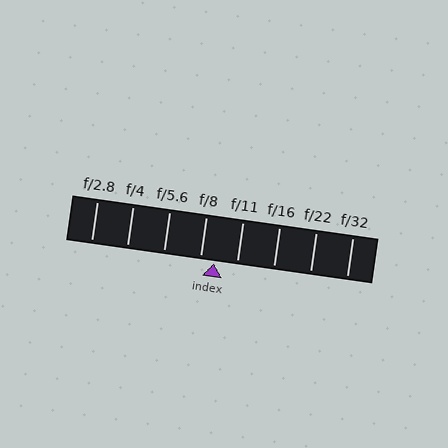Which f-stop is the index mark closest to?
The index mark is closest to f/8.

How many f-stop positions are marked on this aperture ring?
There are 8 f-stop positions marked.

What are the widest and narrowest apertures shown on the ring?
The widest aperture shown is f/2.8 and the narrowest is f/32.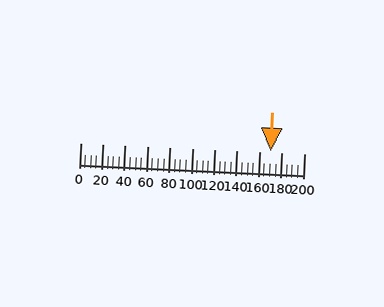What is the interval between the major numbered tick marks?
The major tick marks are spaced 20 units apart.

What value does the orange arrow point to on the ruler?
The orange arrow points to approximately 170.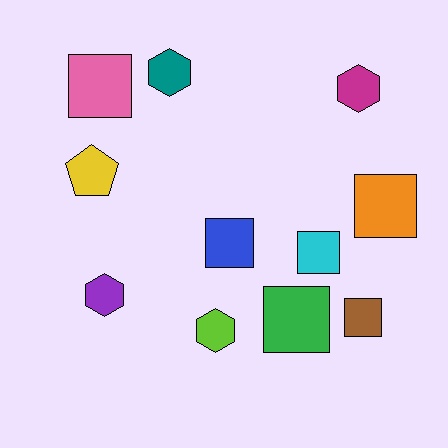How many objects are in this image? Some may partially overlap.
There are 11 objects.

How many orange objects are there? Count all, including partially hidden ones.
There is 1 orange object.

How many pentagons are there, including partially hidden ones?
There is 1 pentagon.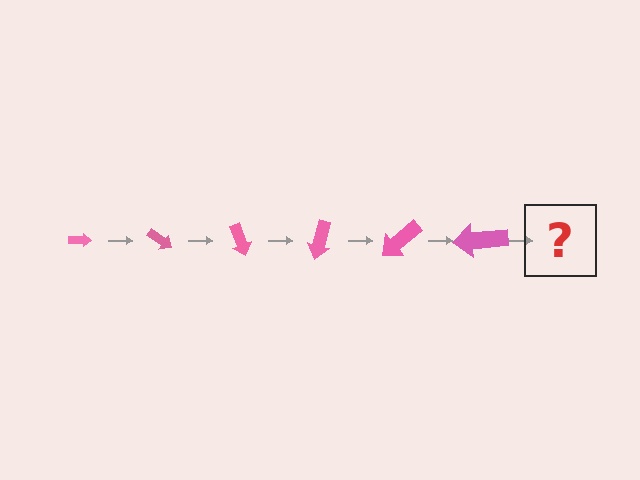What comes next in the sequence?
The next element should be an arrow, larger than the previous one and rotated 210 degrees from the start.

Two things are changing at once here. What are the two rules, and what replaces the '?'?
The two rules are that the arrow grows larger each step and it rotates 35 degrees each step. The '?' should be an arrow, larger than the previous one and rotated 210 degrees from the start.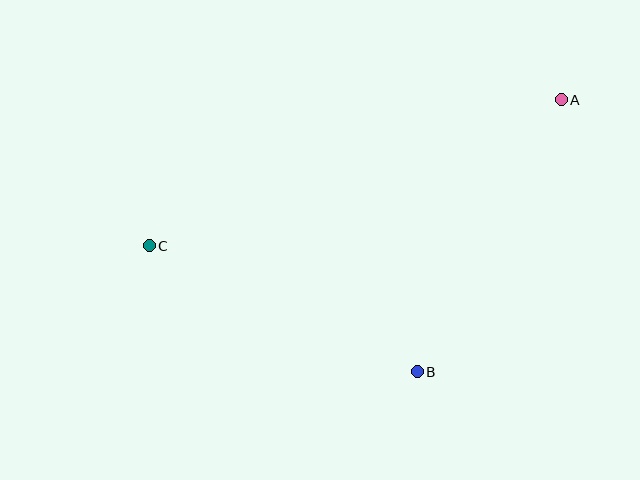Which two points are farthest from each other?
Points A and C are farthest from each other.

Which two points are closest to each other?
Points B and C are closest to each other.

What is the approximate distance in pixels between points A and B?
The distance between A and B is approximately 308 pixels.